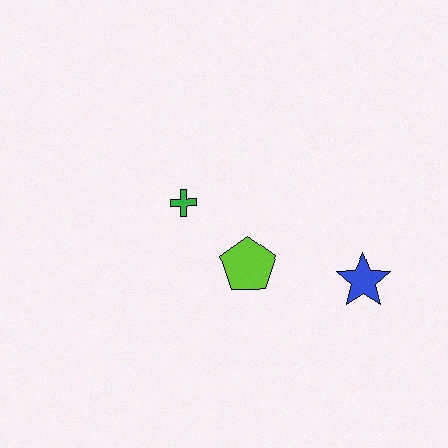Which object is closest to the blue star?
The lime pentagon is closest to the blue star.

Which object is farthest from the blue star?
The green cross is farthest from the blue star.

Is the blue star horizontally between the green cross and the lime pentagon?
No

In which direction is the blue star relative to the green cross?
The blue star is to the right of the green cross.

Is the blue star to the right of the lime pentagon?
Yes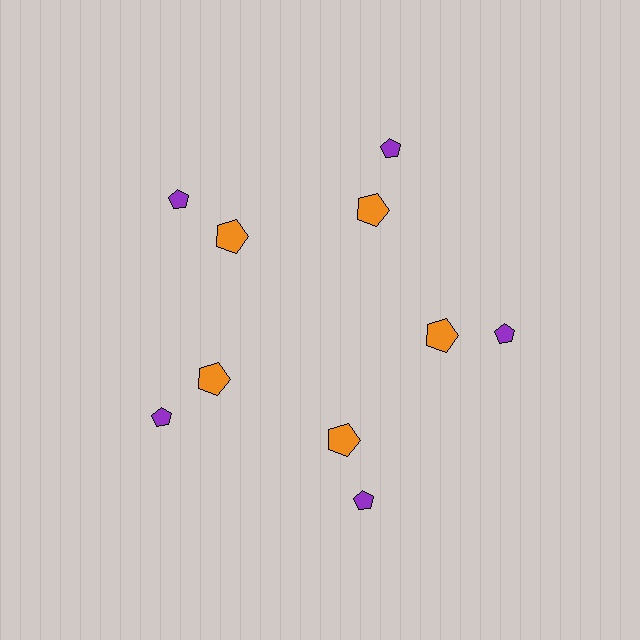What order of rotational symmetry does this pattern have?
This pattern has 5-fold rotational symmetry.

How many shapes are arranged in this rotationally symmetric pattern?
There are 10 shapes, arranged in 5 groups of 2.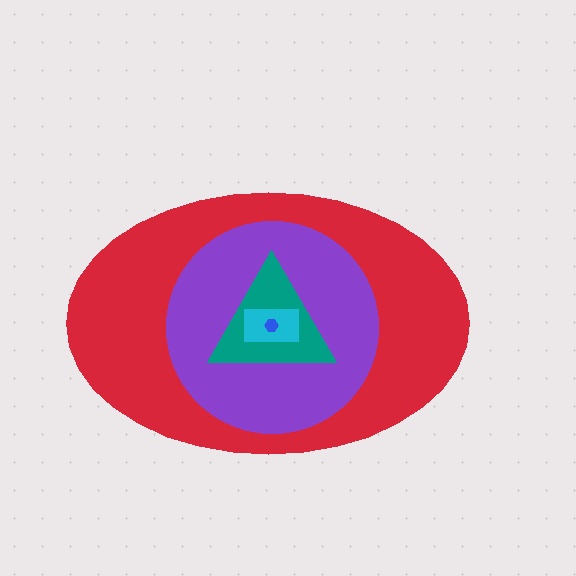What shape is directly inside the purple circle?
The teal triangle.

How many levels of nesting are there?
5.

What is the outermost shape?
The red ellipse.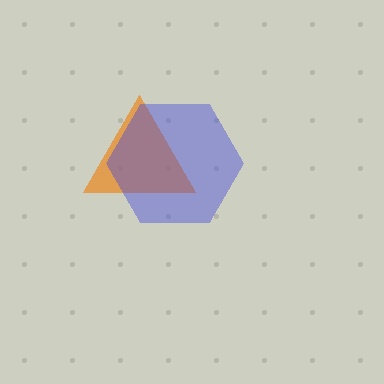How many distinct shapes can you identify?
There are 2 distinct shapes: an orange triangle, a blue hexagon.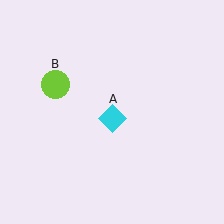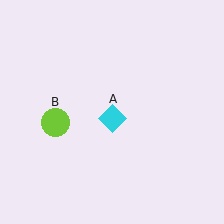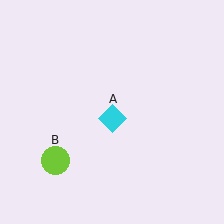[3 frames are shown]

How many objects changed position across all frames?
1 object changed position: lime circle (object B).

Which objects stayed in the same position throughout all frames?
Cyan diamond (object A) remained stationary.